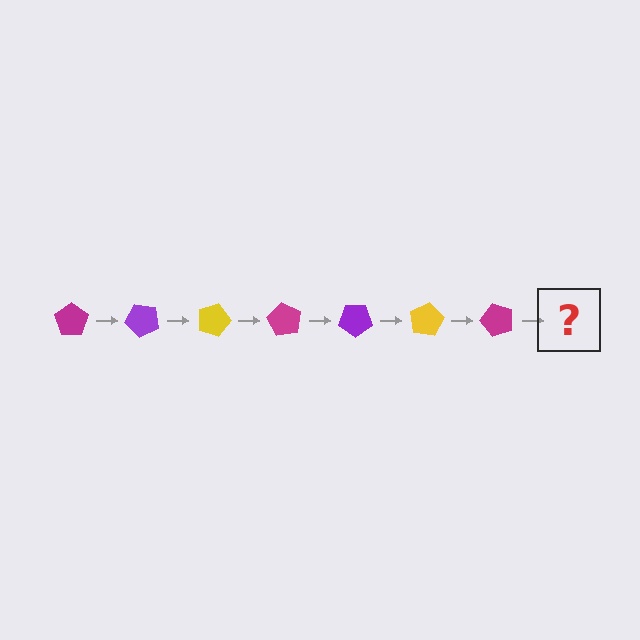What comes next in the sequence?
The next element should be a purple pentagon, rotated 315 degrees from the start.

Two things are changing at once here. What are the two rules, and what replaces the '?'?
The two rules are that it rotates 45 degrees each step and the color cycles through magenta, purple, and yellow. The '?' should be a purple pentagon, rotated 315 degrees from the start.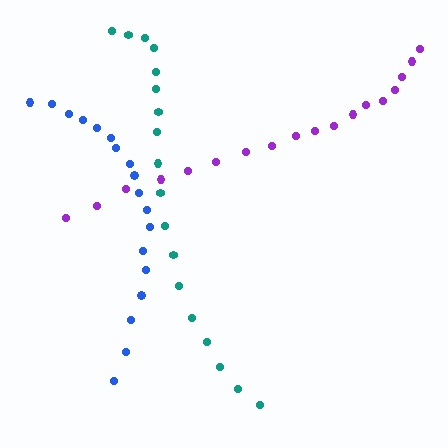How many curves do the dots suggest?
There are 3 distinct paths.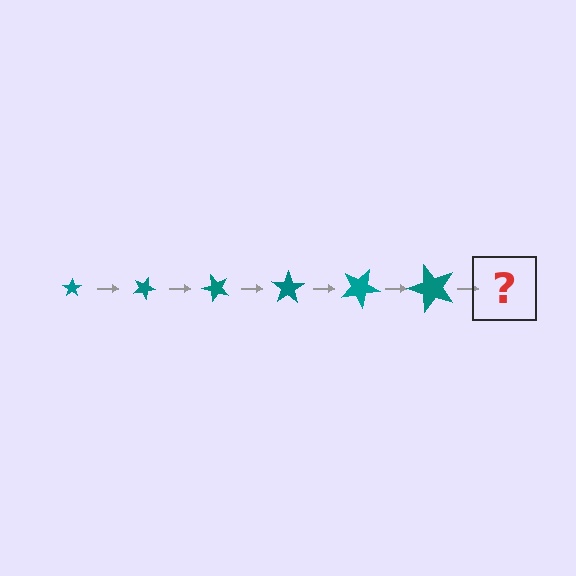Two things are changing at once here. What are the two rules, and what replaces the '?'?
The two rules are that the star grows larger each step and it rotates 25 degrees each step. The '?' should be a star, larger than the previous one and rotated 150 degrees from the start.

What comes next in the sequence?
The next element should be a star, larger than the previous one and rotated 150 degrees from the start.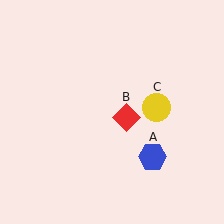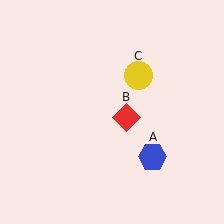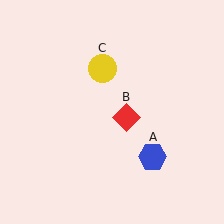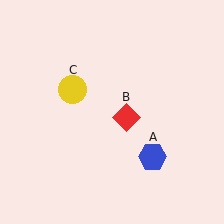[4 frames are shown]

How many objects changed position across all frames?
1 object changed position: yellow circle (object C).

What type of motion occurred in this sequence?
The yellow circle (object C) rotated counterclockwise around the center of the scene.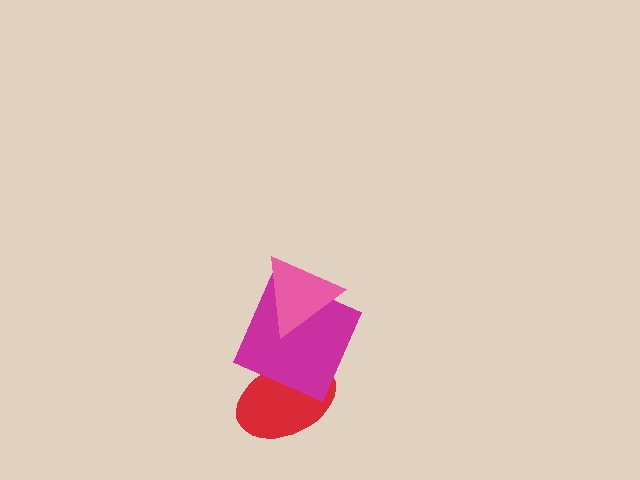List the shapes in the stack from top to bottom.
From top to bottom: the pink triangle, the magenta square, the red ellipse.